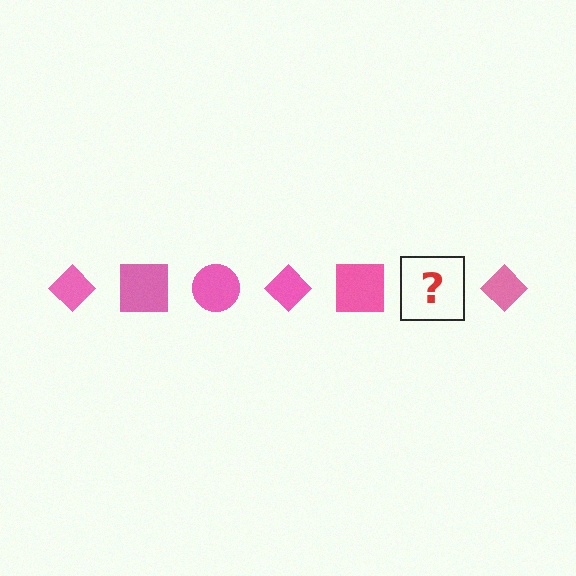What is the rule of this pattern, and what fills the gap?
The rule is that the pattern cycles through diamond, square, circle shapes in pink. The gap should be filled with a pink circle.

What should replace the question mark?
The question mark should be replaced with a pink circle.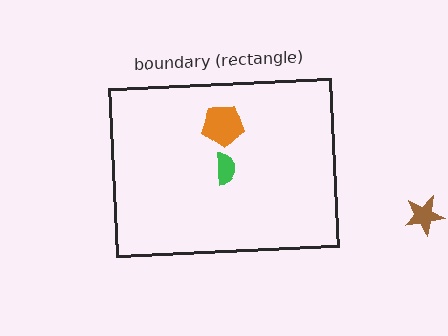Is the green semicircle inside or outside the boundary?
Inside.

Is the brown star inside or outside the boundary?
Outside.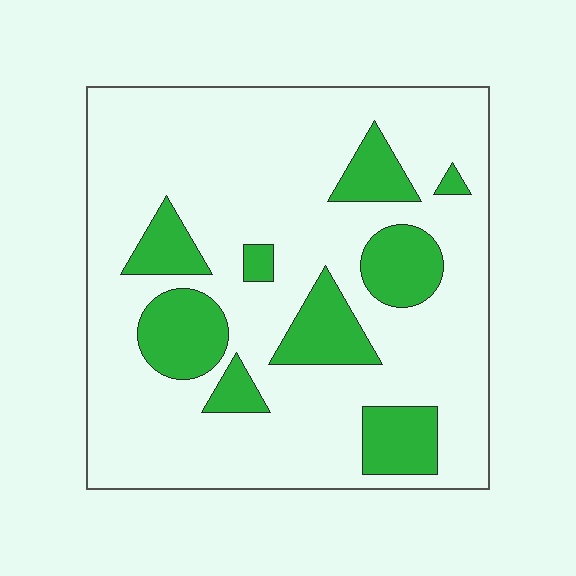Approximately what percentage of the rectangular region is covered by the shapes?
Approximately 20%.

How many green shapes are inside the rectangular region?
9.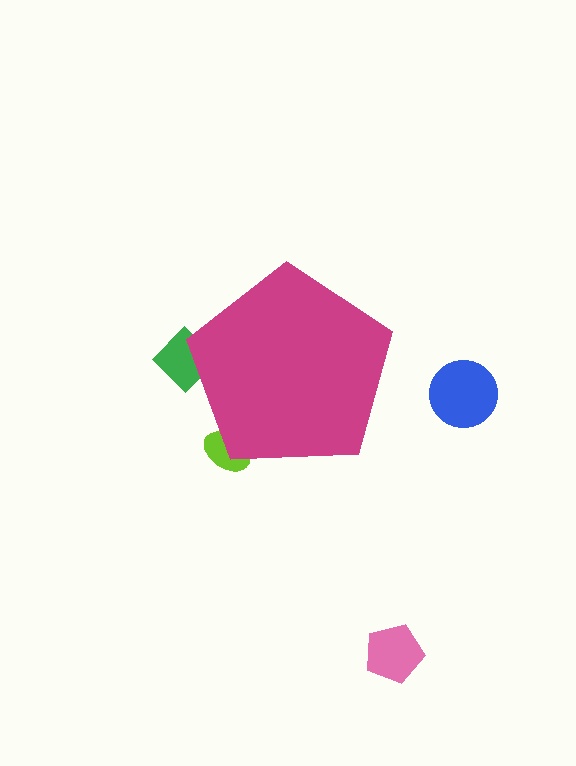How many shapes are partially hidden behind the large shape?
2 shapes are partially hidden.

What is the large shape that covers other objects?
A magenta pentagon.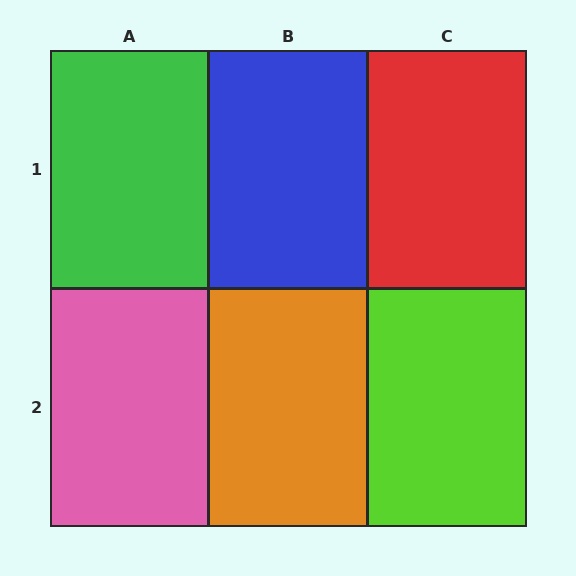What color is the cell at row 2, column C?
Lime.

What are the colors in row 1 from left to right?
Green, blue, red.